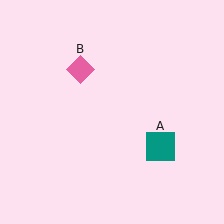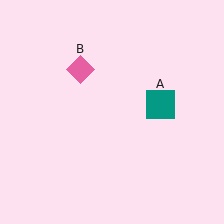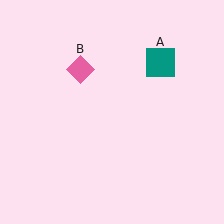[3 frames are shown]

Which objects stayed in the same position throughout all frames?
Pink diamond (object B) remained stationary.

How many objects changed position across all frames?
1 object changed position: teal square (object A).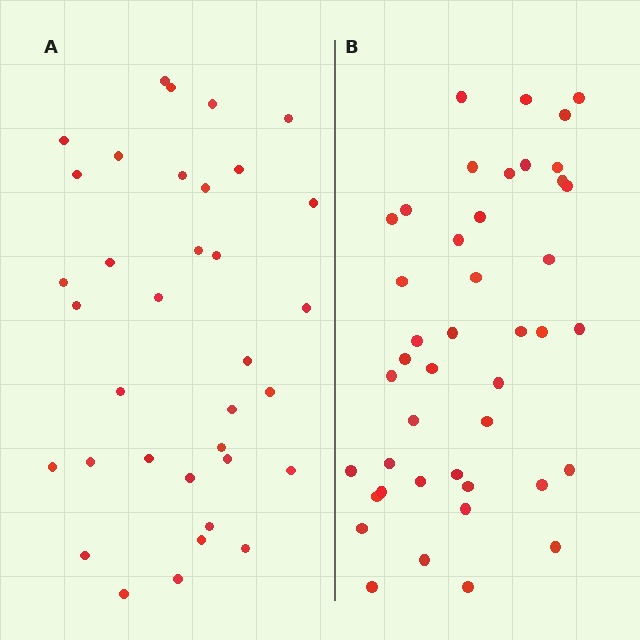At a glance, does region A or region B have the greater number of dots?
Region B (the right region) has more dots.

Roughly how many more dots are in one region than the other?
Region B has roughly 8 or so more dots than region A.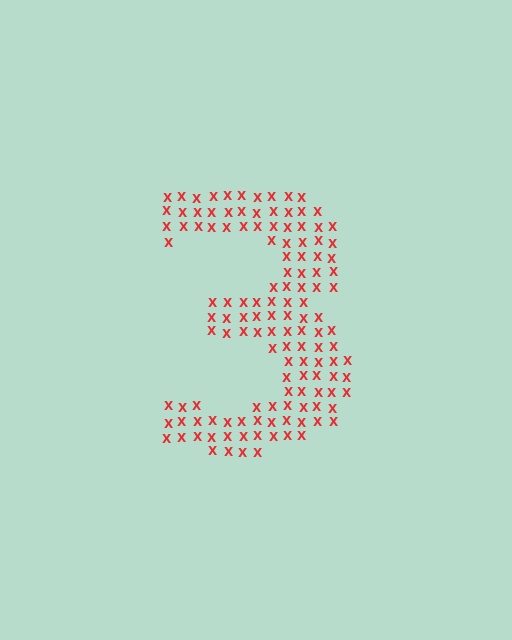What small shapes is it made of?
It is made of small letter X's.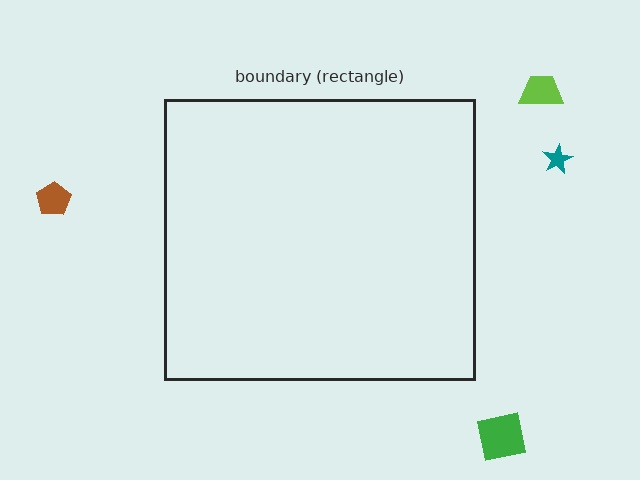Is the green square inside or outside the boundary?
Outside.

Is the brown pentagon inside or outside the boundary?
Outside.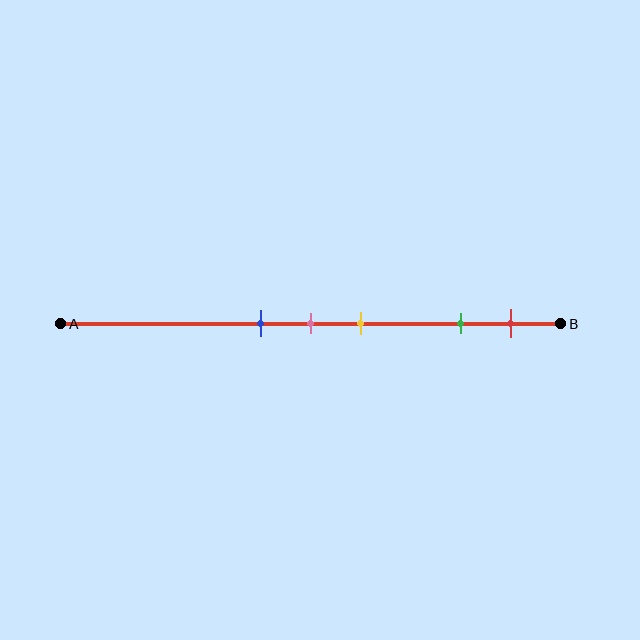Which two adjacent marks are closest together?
The blue and pink marks are the closest adjacent pair.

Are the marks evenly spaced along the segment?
No, the marks are not evenly spaced.